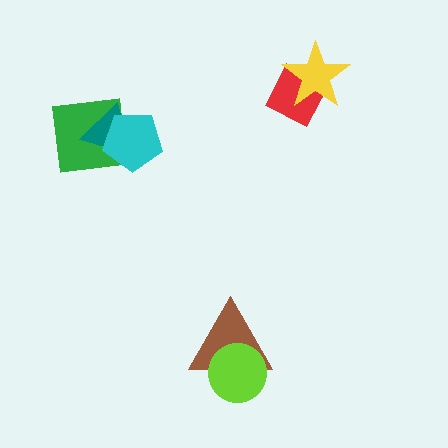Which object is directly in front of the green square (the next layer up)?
The teal triangle is directly in front of the green square.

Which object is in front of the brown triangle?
The lime circle is in front of the brown triangle.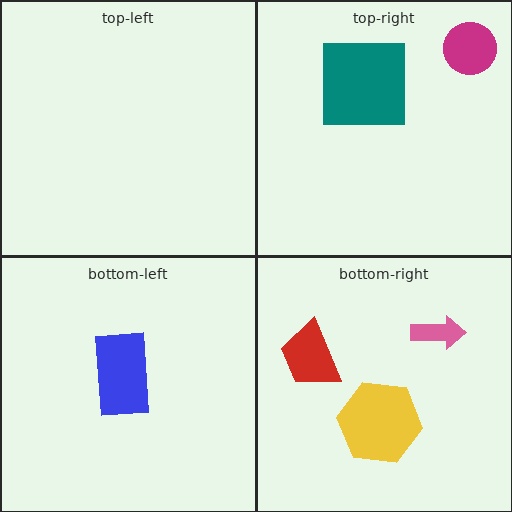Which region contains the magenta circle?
The top-right region.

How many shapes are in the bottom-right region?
3.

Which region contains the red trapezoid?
The bottom-right region.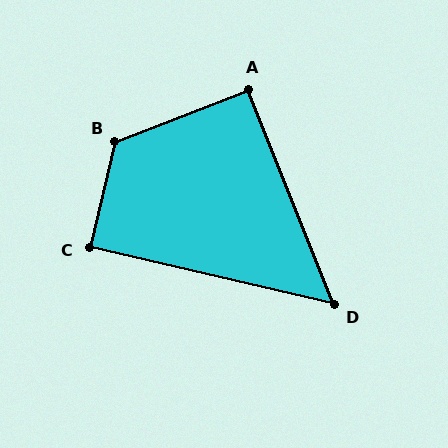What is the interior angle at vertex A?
Approximately 90 degrees (approximately right).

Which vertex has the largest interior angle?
B, at approximately 125 degrees.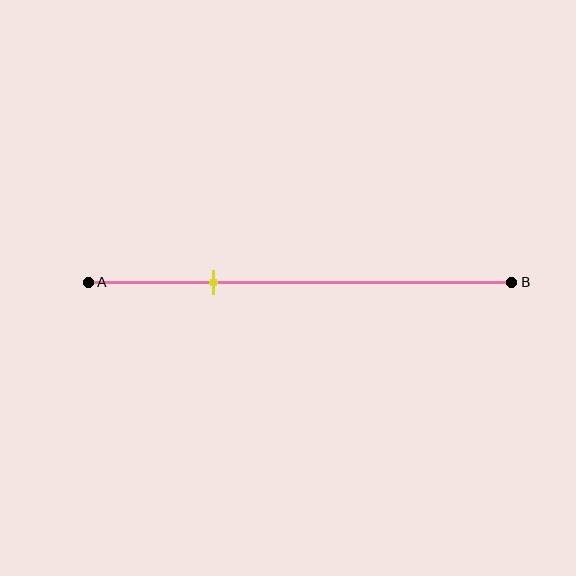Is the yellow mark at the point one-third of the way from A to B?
No, the mark is at about 30% from A, not at the 33% one-third point.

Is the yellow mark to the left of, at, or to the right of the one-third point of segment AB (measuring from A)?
The yellow mark is to the left of the one-third point of segment AB.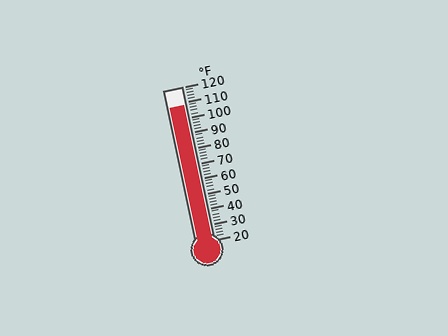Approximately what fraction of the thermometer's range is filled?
The thermometer is filled to approximately 90% of its range.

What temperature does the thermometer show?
The thermometer shows approximately 108°F.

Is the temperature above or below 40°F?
The temperature is above 40°F.